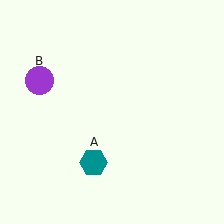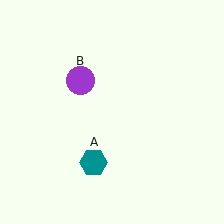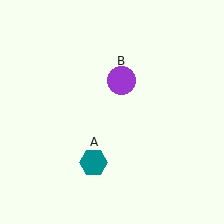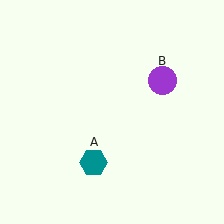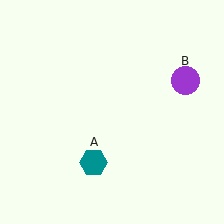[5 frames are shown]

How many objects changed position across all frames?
1 object changed position: purple circle (object B).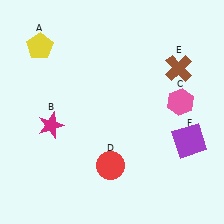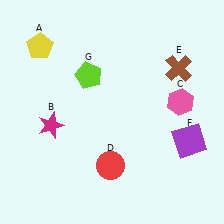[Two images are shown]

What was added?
A lime pentagon (G) was added in Image 2.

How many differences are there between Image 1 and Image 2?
There is 1 difference between the two images.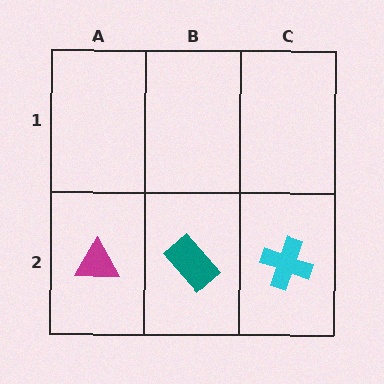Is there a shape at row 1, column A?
No, that cell is empty.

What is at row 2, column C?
A cyan cross.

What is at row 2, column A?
A magenta triangle.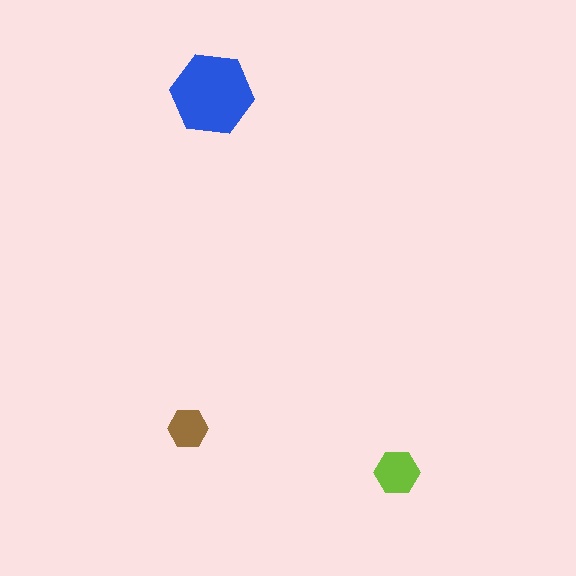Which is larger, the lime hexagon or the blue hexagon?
The blue one.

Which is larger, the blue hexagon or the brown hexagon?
The blue one.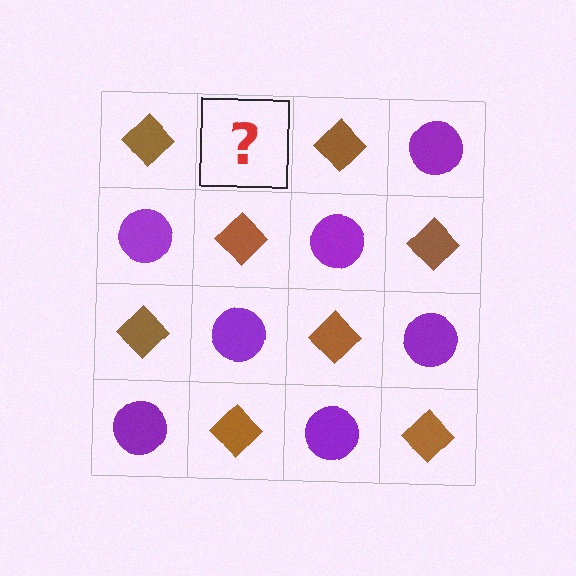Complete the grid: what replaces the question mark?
The question mark should be replaced with a purple circle.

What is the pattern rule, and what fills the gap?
The rule is that it alternates brown diamond and purple circle in a checkerboard pattern. The gap should be filled with a purple circle.